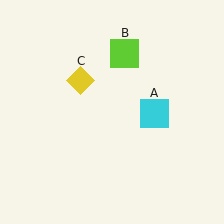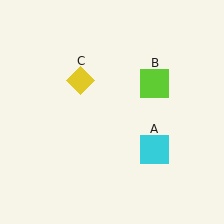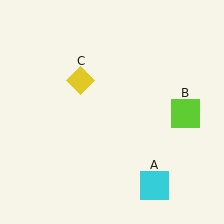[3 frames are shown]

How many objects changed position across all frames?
2 objects changed position: cyan square (object A), lime square (object B).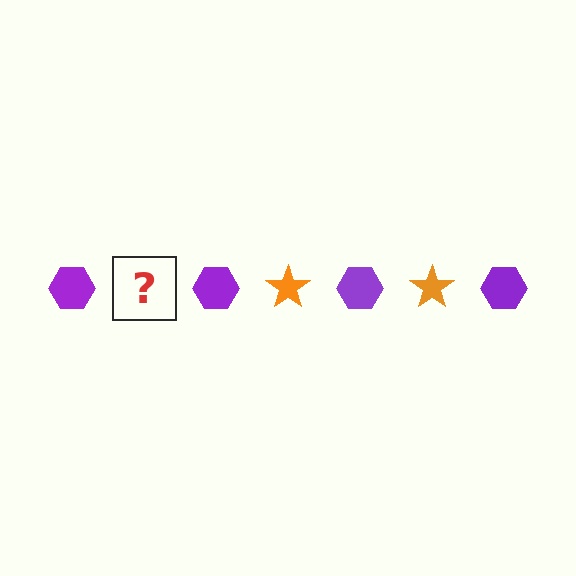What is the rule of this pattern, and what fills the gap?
The rule is that the pattern alternates between purple hexagon and orange star. The gap should be filled with an orange star.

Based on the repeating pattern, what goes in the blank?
The blank should be an orange star.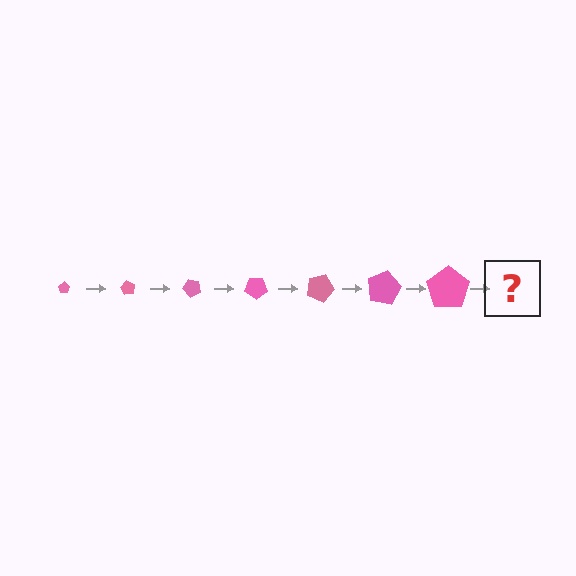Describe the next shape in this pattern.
It should be a pentagon, larger than the previous one and rotated 420 degrees from the start.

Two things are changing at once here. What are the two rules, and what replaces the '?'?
The two rules are that the pentagon grows larger each step and it rotates 60 degrees each step. The '?' should be a pentagon, larger than the previous one and rotated 420 degrees from the start.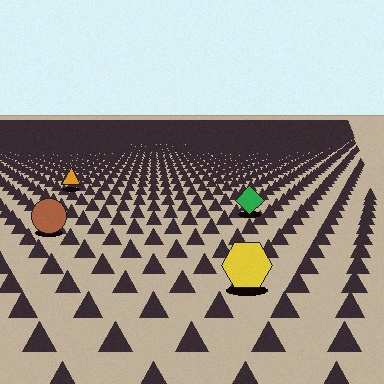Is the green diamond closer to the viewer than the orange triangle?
Yes. The green diamond is closer — you can tell from the texture gradient: the ground texture is coarser near it.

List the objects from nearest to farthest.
From nearest to farthest: the yellow hexagon, the brown circle, the green diamond, the orange triangle.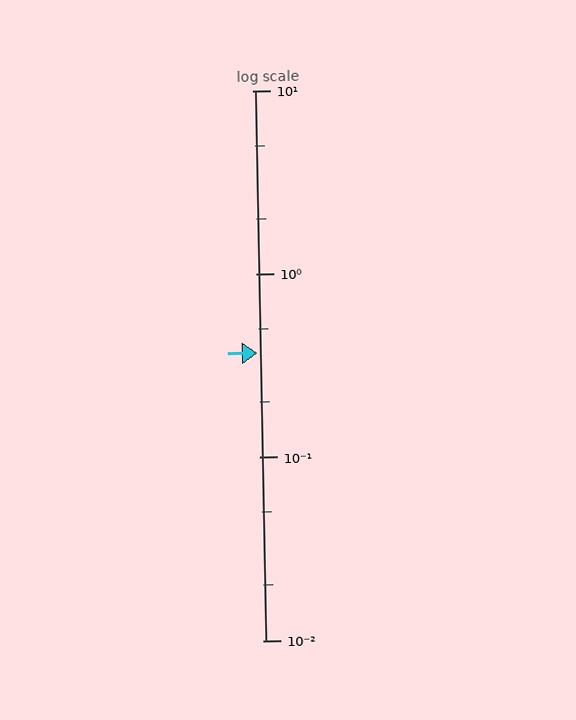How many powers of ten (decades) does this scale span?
The scale spans 3 decades, from 0.01 to 10.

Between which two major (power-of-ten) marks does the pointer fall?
The pointer is between 0.1 and 1.